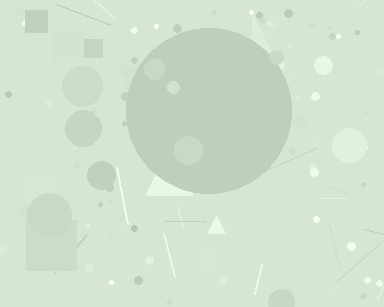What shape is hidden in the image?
A circle is hidden in the image.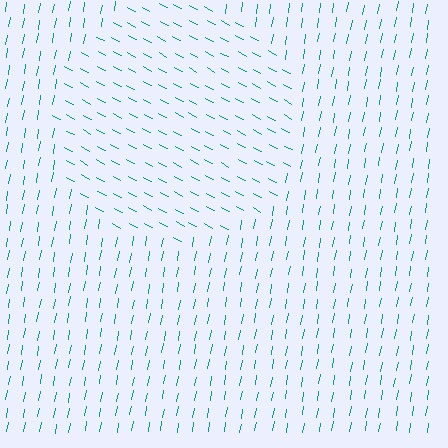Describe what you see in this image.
The image is filled with small teal line segments. A circle region in the image has lines oriented differently from the surrounding lines, creating a visible texture boundary.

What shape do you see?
I see a circle.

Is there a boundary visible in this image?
Yes, there is a texture boundary formed by a change in line orientation.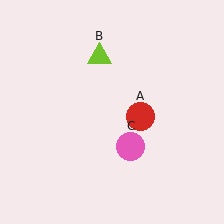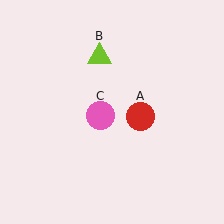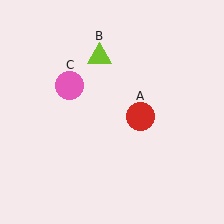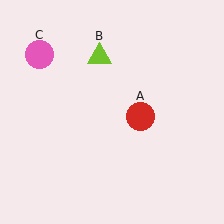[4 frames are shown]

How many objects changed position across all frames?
1 object changed position: pink circle (object C).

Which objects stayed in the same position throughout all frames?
Red circle (object A) and lime triangle (object B) remained stationary.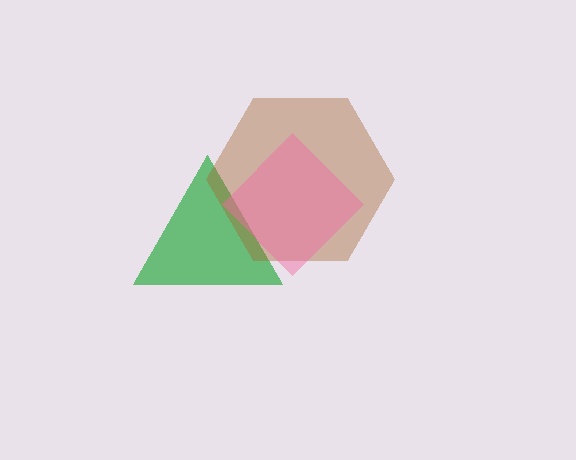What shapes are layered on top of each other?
The layered shapes are: a green triangle, a brown hexagon, a pink diamond.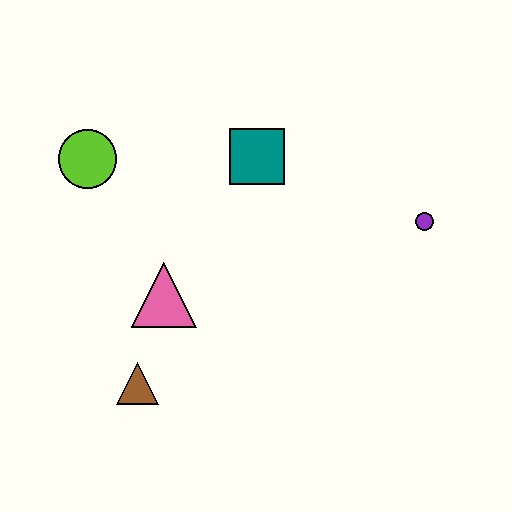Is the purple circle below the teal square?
Yes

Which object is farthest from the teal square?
The brown triangle is farthest from the teal square.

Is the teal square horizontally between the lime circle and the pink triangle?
No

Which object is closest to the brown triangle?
The pink triangle is closest to the brown triangle.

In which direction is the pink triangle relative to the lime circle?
The pink triangle is below the lime circle.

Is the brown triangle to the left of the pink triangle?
Yes